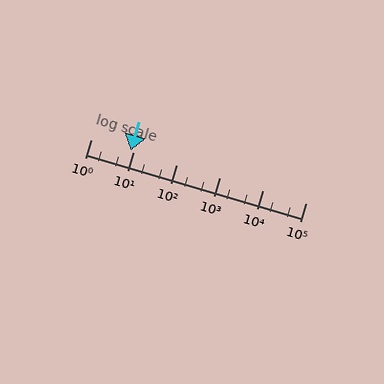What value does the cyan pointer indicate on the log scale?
The pointer indicates approximately 8.4.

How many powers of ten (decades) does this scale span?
The scale spans 5 decades, from 1 to 100000.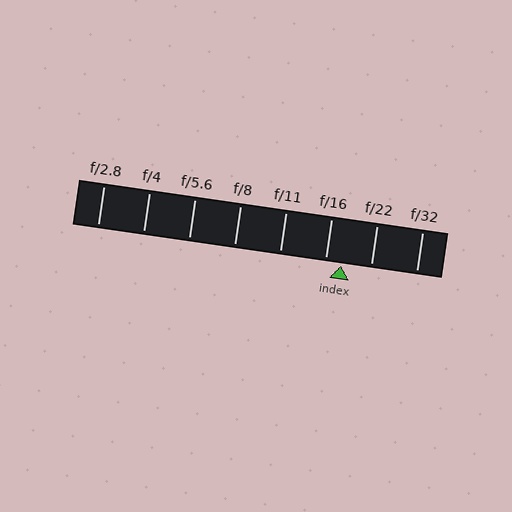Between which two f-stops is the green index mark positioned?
The index mark is between f/16 and f/22.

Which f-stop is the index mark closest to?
The index mark is closest to f/16.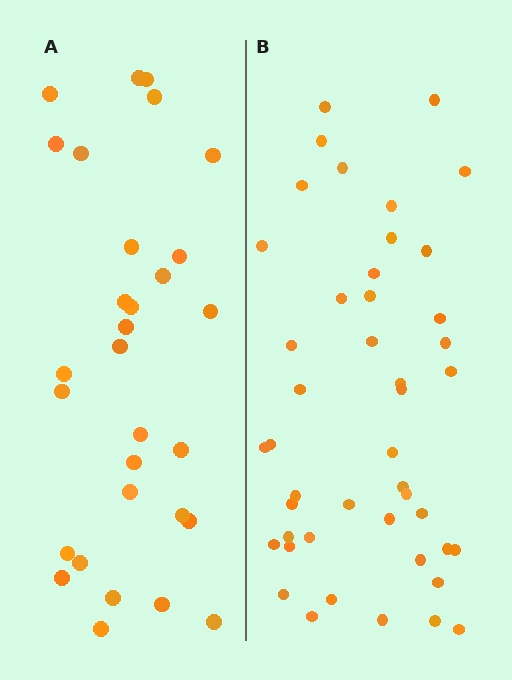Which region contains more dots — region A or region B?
Region B (the right region) has more dots.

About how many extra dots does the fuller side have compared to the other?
Region B has approximately 15 more dots than region A.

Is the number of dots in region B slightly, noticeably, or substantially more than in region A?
Region B has substantially more. The ratio is roughly 1.5 to 1.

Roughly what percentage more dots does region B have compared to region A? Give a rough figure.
About 50% more.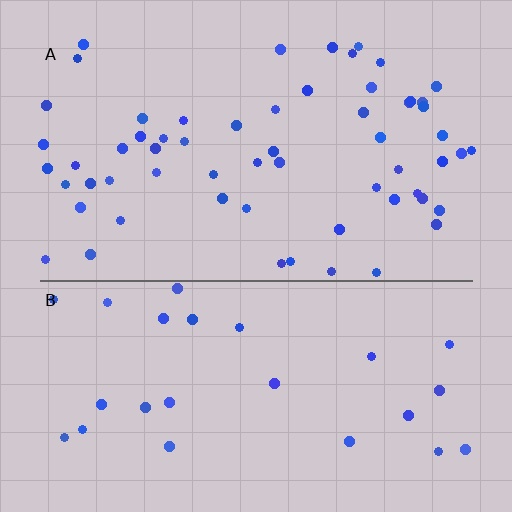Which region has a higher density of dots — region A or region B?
A (the top).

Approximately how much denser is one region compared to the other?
Approximately 2.3× — region A over region B.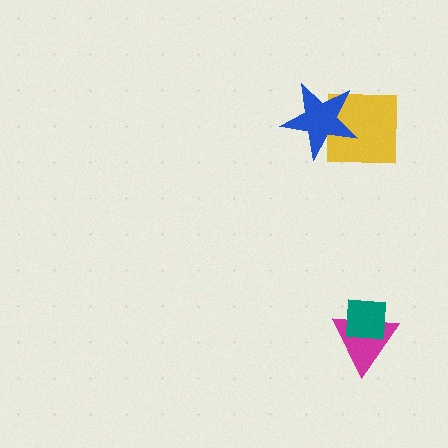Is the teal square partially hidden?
No, no other shape covers it.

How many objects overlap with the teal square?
1 object overlaps with the teal square.